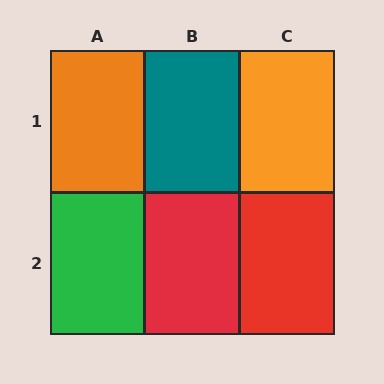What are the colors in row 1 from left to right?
Orange, teal, orange.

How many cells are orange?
2 cells are orange.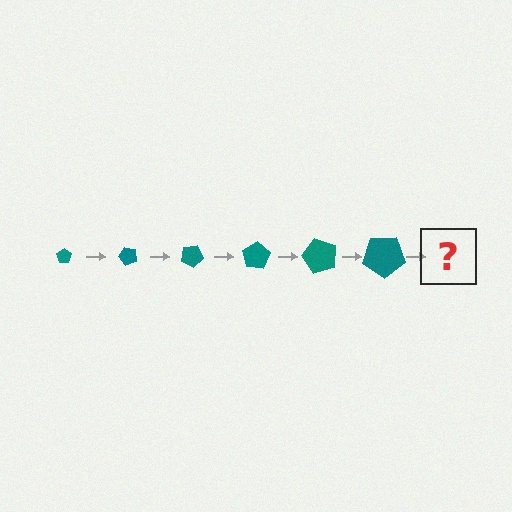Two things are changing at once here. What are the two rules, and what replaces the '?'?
The two rules are that the pentagon grows larger each step and it rotates 50 degrees each step. The '?' should be a pentagon, larger than the previous one and rotated 300 degrees from the start.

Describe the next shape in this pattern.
It should be a pentagon, larger than the previous one and rotated 300 degrees from the start.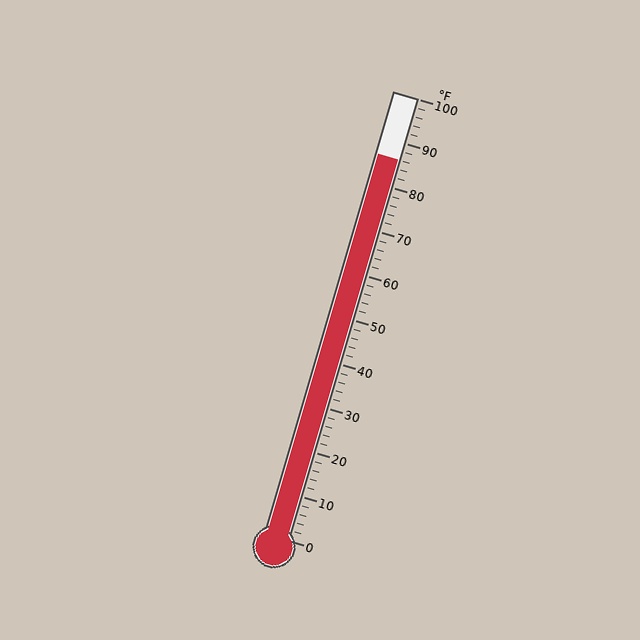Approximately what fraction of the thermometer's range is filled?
The thermometer is filled to approximately 85% of its range.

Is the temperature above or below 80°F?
The temperature is above 80°F.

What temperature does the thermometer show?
The thermometer shows approximately 86°F.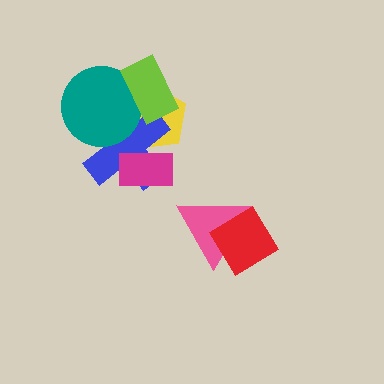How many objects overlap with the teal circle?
3 objects overlap with the teal circle.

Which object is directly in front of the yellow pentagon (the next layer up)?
The blue cross is directly in front of the yellow pentagon.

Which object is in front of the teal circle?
The lime rectangle is in front of the teal circle.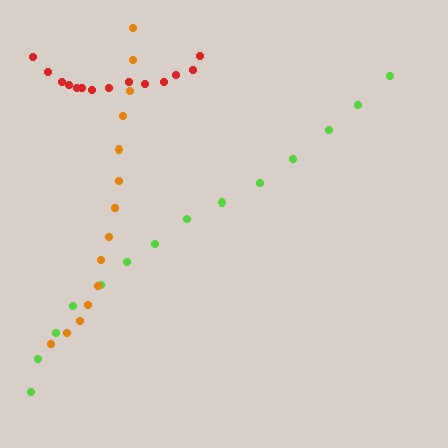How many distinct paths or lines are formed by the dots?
There are 3 distinct paths.